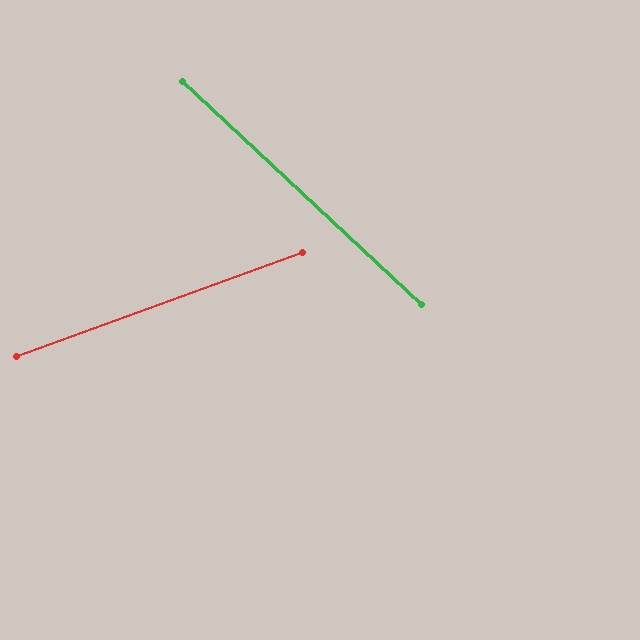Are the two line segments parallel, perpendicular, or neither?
Neither parallel nor perpendicular — they differ by about 63°.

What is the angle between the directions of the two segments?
Approximately 63 degrees.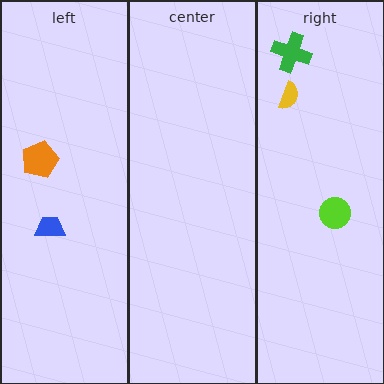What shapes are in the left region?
The blue trapezoid, the orange pentagon.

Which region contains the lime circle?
The right region.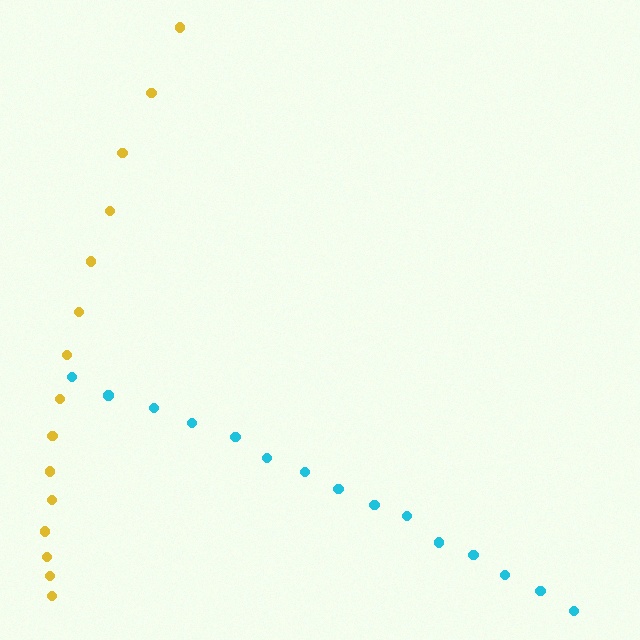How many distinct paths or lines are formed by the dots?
There are 2 distinct paths.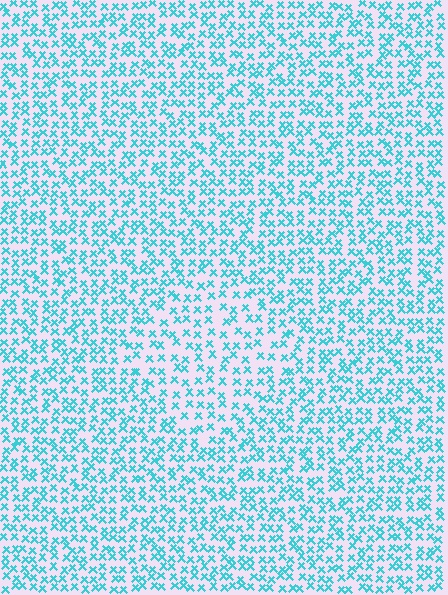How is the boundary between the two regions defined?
The boundary is defined by a change in element density (approximately 1.5x ratio). All elements are the same color, size, and shape.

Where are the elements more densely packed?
The elements are more densely packed outside the diamond boundary.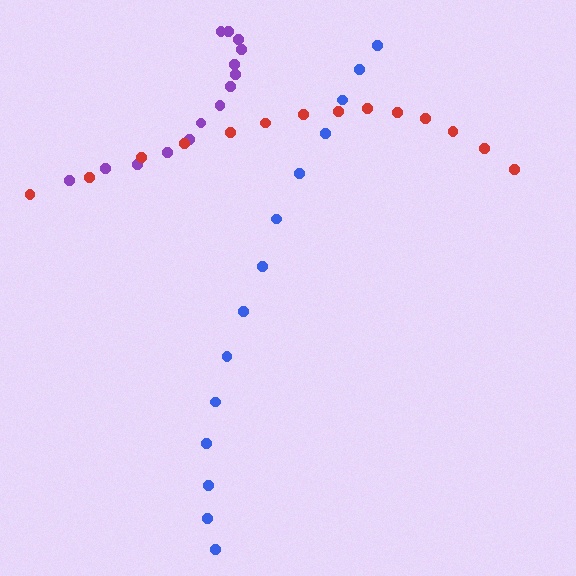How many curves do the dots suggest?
There are 3 distinct paths.